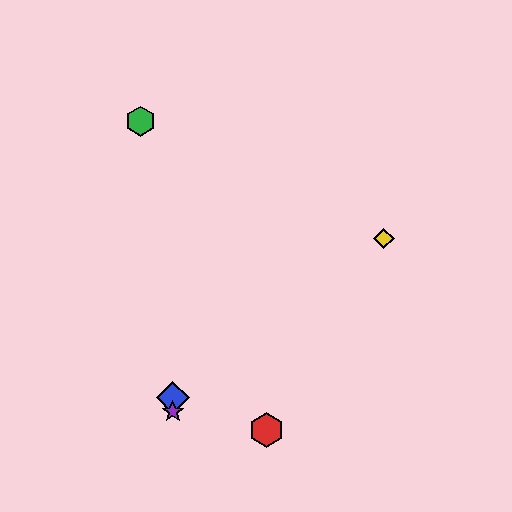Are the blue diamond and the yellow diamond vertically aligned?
No, the blue diamond is at x≈173 and the yellow diamond is at x≈384.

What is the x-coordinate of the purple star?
The purple star is at x≈173.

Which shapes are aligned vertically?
The blue diamond, the purple star are aligned vertically.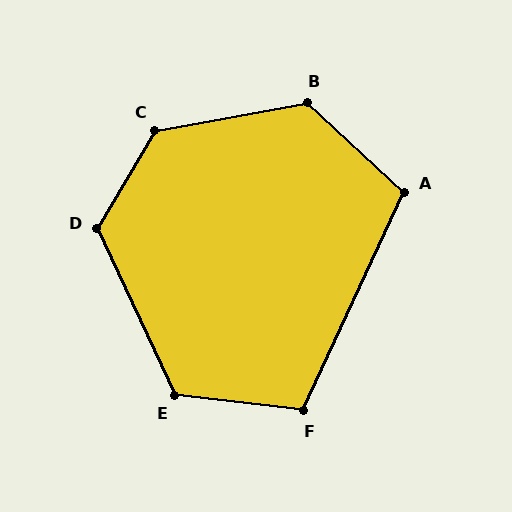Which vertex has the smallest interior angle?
A, at approximately 108 degrees.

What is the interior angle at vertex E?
Approximately 122 degrees (obtuse).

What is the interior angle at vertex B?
Approximately 127 degrees (obtuse).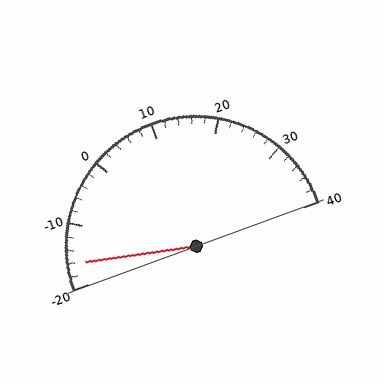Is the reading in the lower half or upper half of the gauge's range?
The reading is in the lower half of the range (-20 to 40).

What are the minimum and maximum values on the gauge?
The gauge ranges from -20 to 40.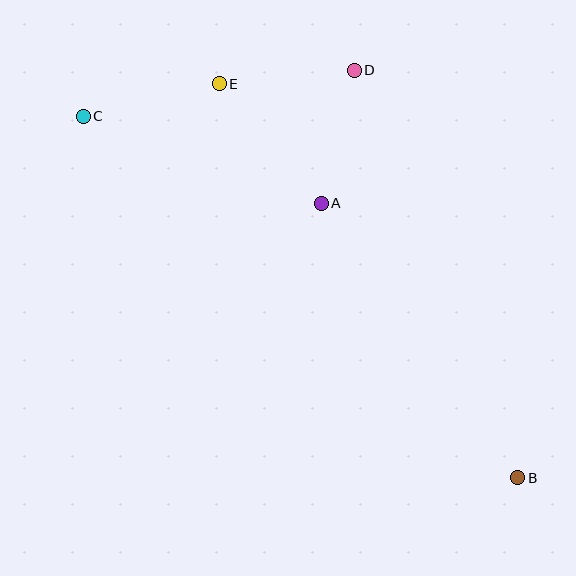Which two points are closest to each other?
Points D and E are closest to each other.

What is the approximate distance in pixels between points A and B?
The distance between A and B is approximately 337 pixels.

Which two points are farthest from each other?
Points B and C are farthest from each other.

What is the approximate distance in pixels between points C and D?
The distance between C and D is approximately 275 pixels.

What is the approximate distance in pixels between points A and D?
The distance between A and D is approximately 137 pixels.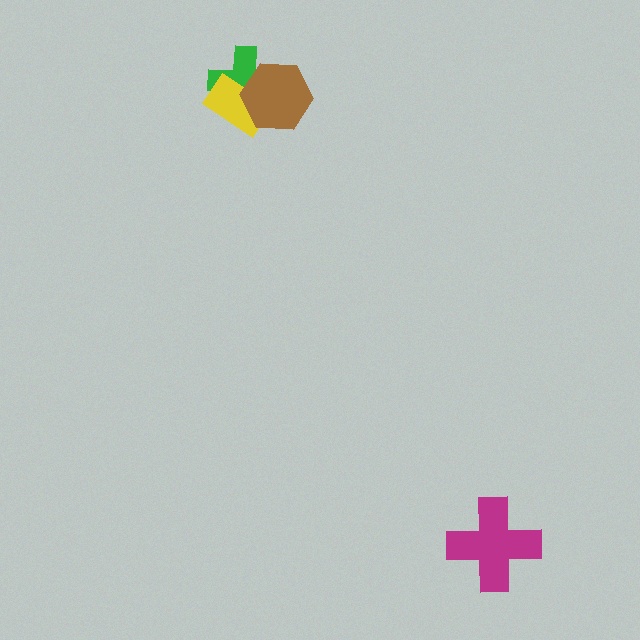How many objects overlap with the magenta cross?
0 objects overlap with the magenta cross.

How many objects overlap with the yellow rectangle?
2 objects overlap with the yellow rectangle.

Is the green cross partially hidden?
Yes, it is partially covered by another shape.